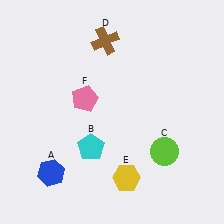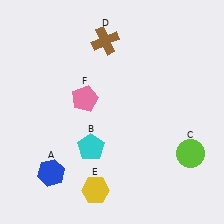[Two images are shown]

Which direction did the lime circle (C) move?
The lime circle (C) moved right.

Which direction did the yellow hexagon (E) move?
The yellow hexagon (E) moved left.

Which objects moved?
The objects that moved are: the lime circle (C), the yellow hexagon (E).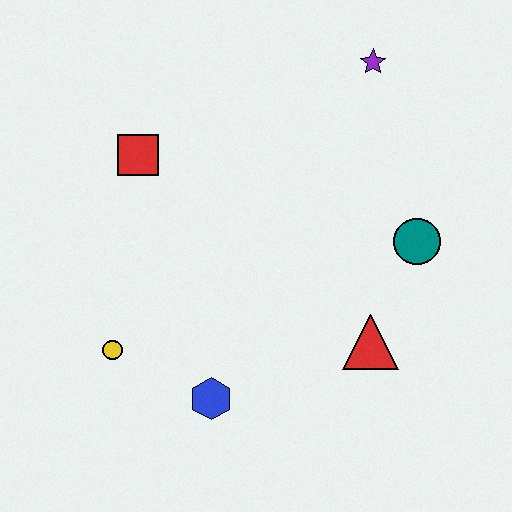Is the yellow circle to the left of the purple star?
Yes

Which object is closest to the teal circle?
The red triangle is closest to the teal circle.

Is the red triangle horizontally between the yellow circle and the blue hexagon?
No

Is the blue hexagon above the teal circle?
No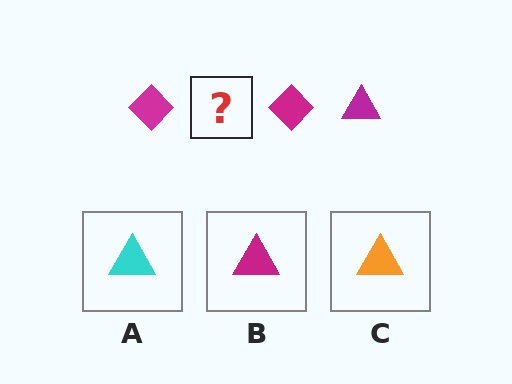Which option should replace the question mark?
Option B.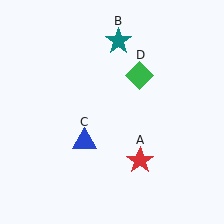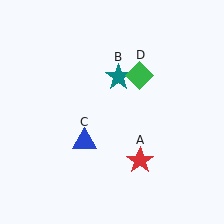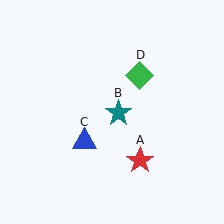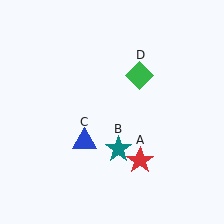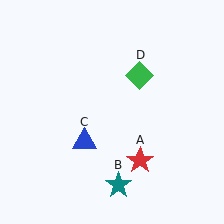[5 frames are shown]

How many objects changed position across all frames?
1 object changed position: teal star (object B).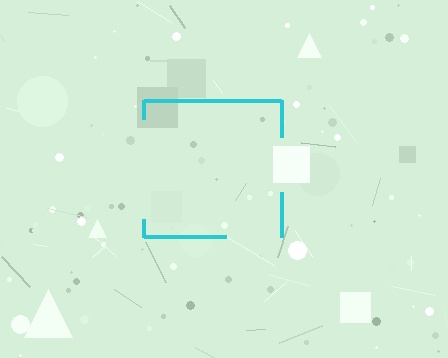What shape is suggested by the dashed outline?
The dashed outline suggests a square.